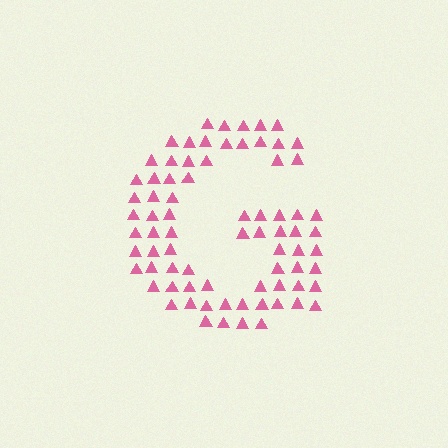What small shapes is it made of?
It is made of small triangles.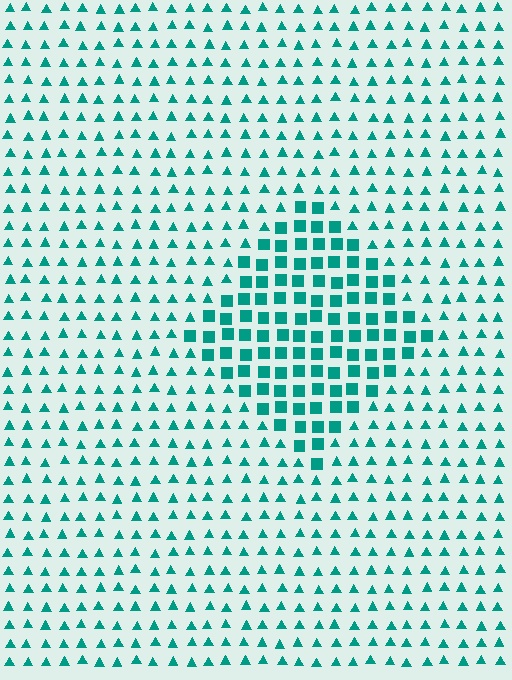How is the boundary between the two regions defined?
The boundary is defined by a change in element shape: squares inside vs. triangles outside. All elements share the same color and spacing.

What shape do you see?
I see a diamond.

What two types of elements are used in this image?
The image uses squares inside the diamond region and triangles outside it.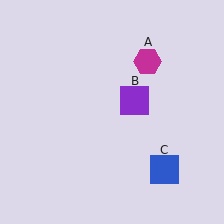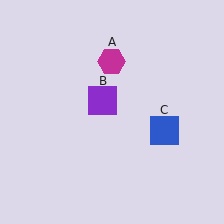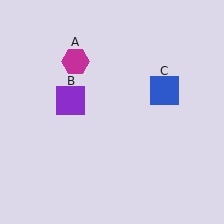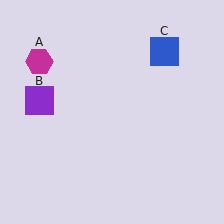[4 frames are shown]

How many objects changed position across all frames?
3 objects changed position: magenta hexagon (object A), purple square (object B), blue square (object C).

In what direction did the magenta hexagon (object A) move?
The magenta hexagon (object A) moved left.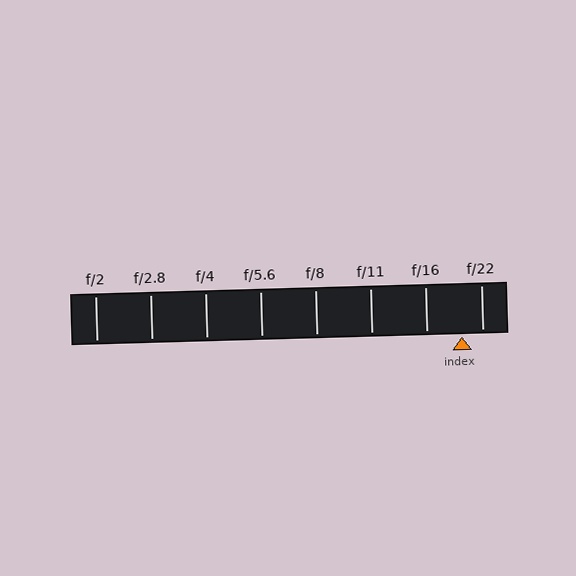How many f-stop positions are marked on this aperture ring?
There are 8 f-stop positions marked.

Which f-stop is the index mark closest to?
The index mark is closest to f/22.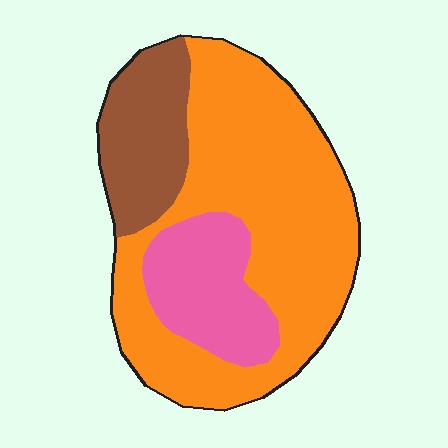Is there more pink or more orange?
Orange.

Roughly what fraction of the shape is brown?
Brown covers roughly 20% of the shape.